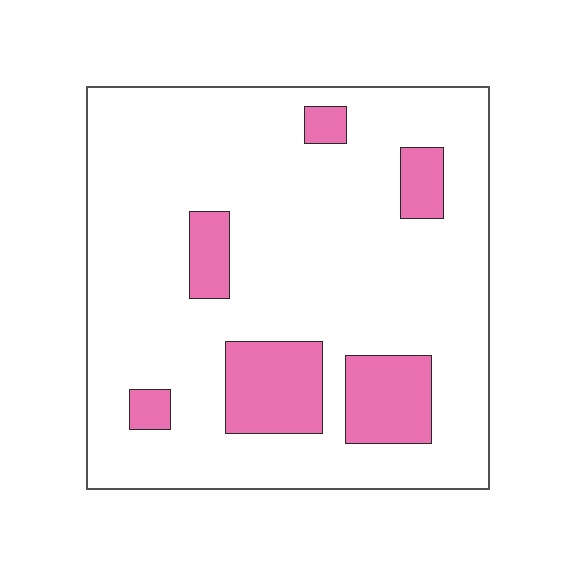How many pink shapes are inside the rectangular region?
6.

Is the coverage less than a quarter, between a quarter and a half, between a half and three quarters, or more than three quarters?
Less than a quarter.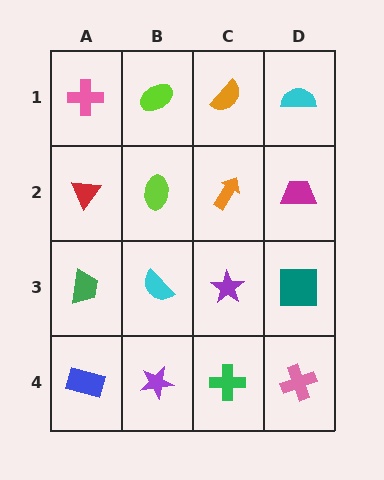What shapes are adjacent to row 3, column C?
An orange arrow (row 2, column C), a green cross (row 4, column C), a cyan semicircle (row 3, column B), a teal square (row 3, column D).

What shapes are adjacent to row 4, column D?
A teal square (row 3, column D), a green cross (row 4, column C).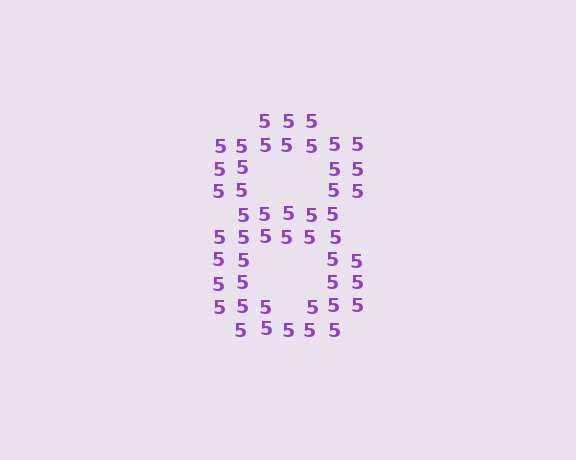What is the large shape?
The large shape is the digit 8.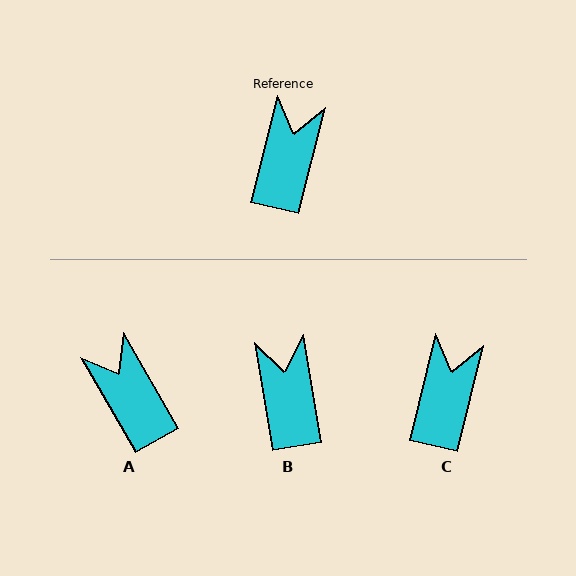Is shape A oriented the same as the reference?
No, it is off by about 44 degrees.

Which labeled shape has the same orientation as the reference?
C.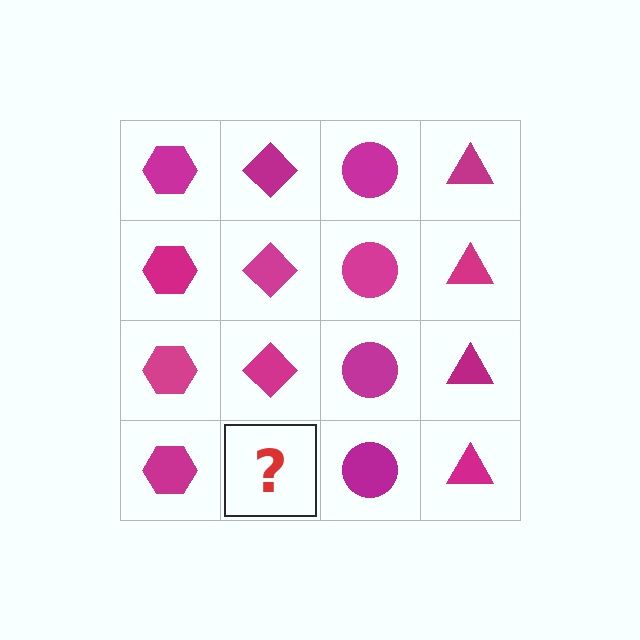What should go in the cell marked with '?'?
The missing cell should contain a magenta diamond.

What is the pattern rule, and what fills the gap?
The rule is that each column has a consistent shape. The gap should be filled with a magenta diamond.